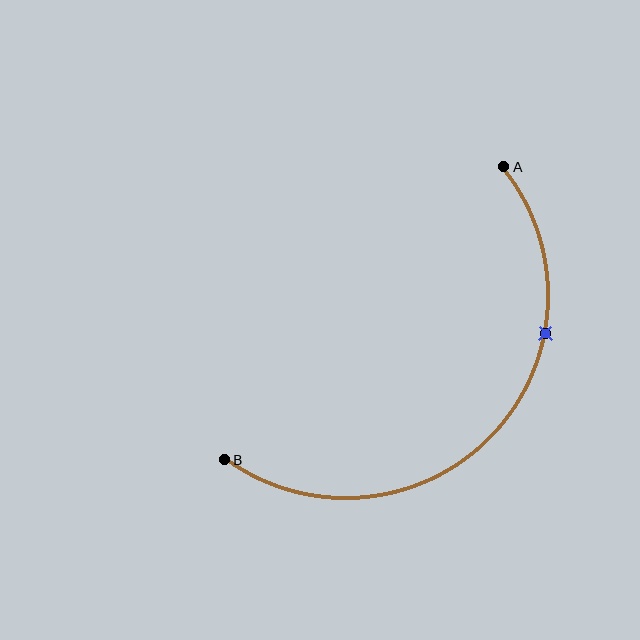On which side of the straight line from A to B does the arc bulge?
The arc bulges below and to the right of the straight line connecting A and B.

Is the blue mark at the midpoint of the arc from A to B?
No. The blue mark lies on the arc but is closer to endpoint A. The arc midpoint would be at the point on the curve equidistant along the arc from both A and B.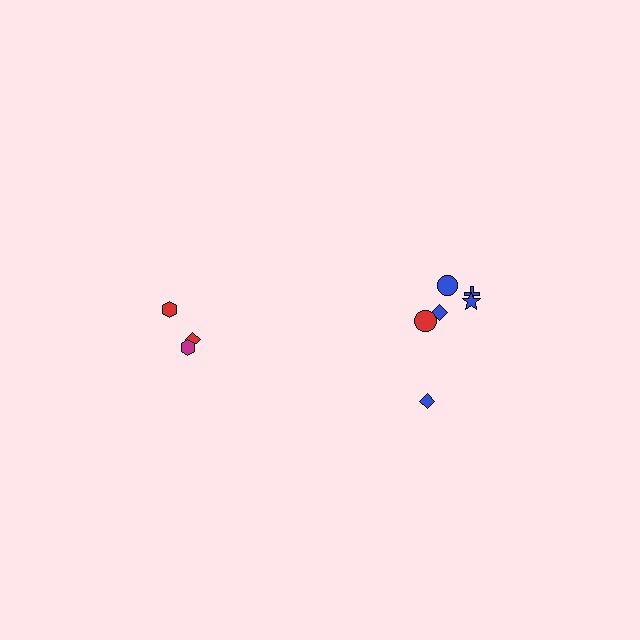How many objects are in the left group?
There are 3 objects.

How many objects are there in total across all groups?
There are 9 objects.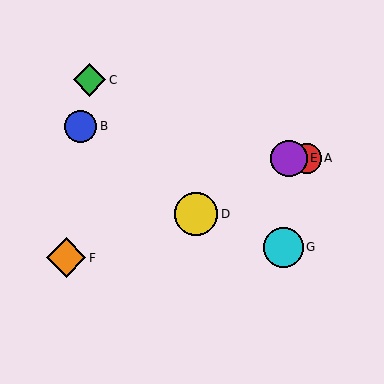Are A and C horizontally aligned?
No, A is at y≈158 and C is at y≈80.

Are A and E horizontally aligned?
Yes, both are at y≈158.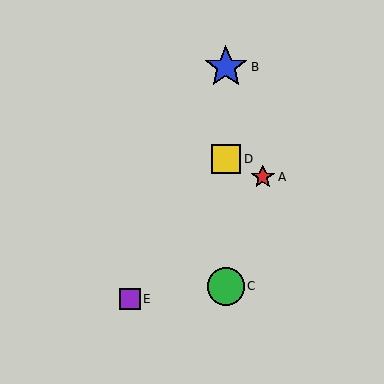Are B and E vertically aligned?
No, B is at x≈226 and E is at x≈130.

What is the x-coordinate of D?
Object D is at x≈226.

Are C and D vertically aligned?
Yes, both are at x≈226.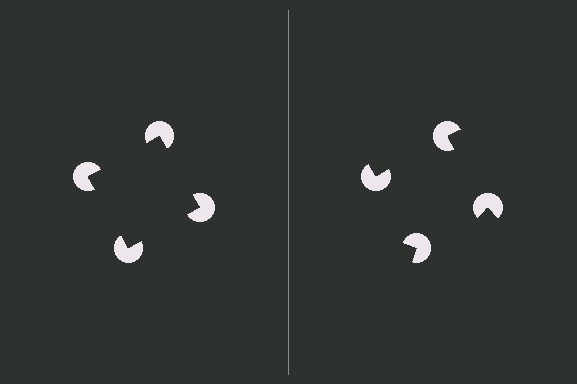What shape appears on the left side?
An illusory square.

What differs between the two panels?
The pac-man discs are positioned identically on both sides; only the wedge orientations differ. On the left they align to a square; on the right they are misaligned.